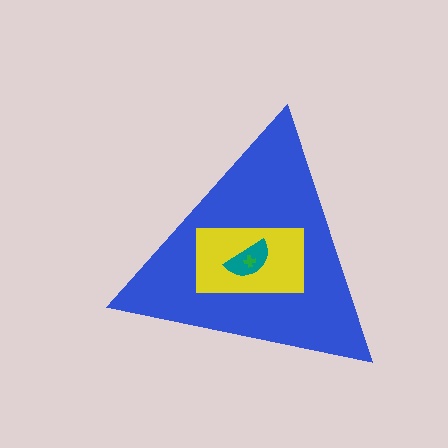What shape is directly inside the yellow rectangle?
The teal semicircle.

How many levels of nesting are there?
4.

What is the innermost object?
The green cross.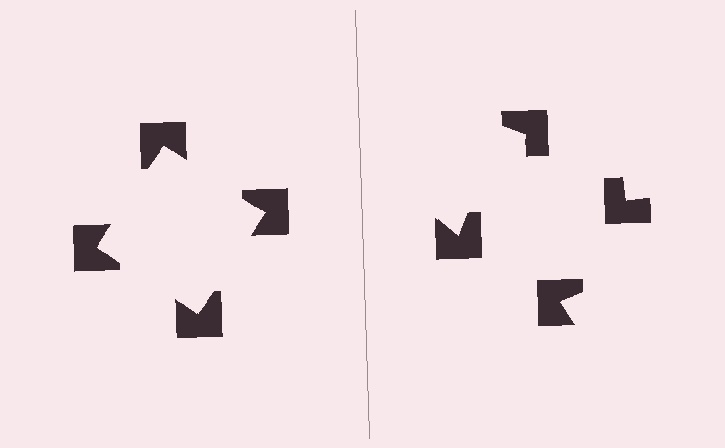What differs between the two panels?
The notched squares are positioned identically on both sides; only the wedge orientations differ. On the left they align to a square; on the right they are misaligned.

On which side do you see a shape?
An illusory square appears on the left side. On the right side the wedge cuts are rotated, so no coherent shape forms.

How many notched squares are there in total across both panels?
8 — 4 on each side.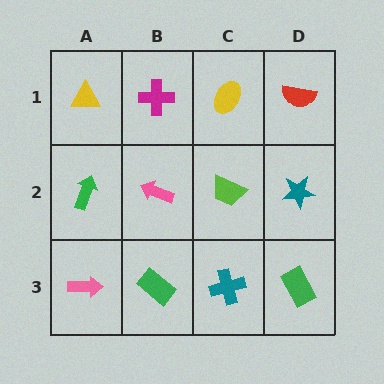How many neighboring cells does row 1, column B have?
3.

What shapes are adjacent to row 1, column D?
A teal star (row 2, column D), a yellow ellipse (row 1, column C).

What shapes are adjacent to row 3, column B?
A pink arrow (row 2, column B), a pink arrow (row 3, column A), a teal cross (row 3, column C).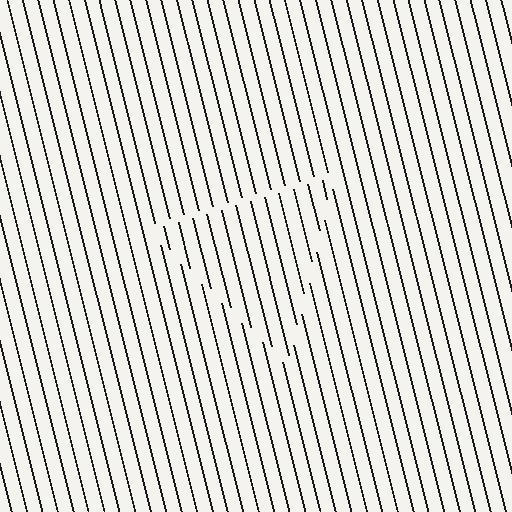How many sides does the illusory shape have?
3 sides — the line-ends trace a triangle.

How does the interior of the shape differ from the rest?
The interior of the shape contains the same grating, shifted by half a period — the contour is defined by the phase discontinuity where line-ends from the inner and outer gratings abut.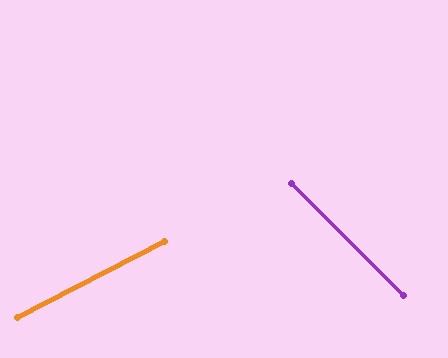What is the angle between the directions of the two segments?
Approximately 72 degrees.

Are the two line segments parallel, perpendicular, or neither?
Neither parallel nor perpendicular — they differ by about 72°.